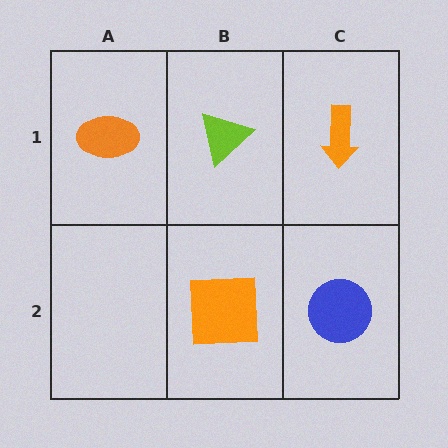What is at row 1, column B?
A lime triangle.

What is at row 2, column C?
A blue circle.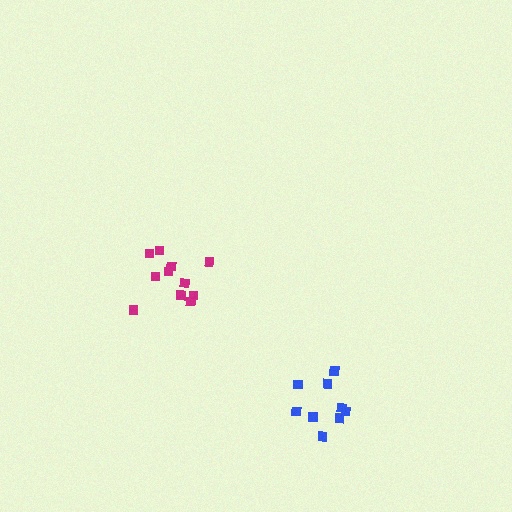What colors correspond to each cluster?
The clusters are colored: blue, magenta.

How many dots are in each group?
Group 1: 9 dots, Group 2: 11 dots (20 total).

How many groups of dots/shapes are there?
There are 2 groups.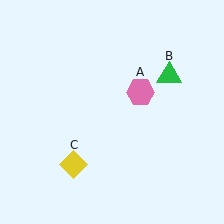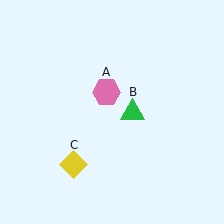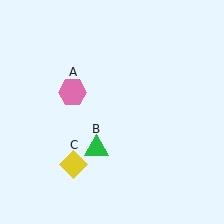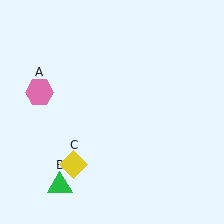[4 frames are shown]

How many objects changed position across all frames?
2 objects changed position: pink hexagon (object A), green triangle (object B).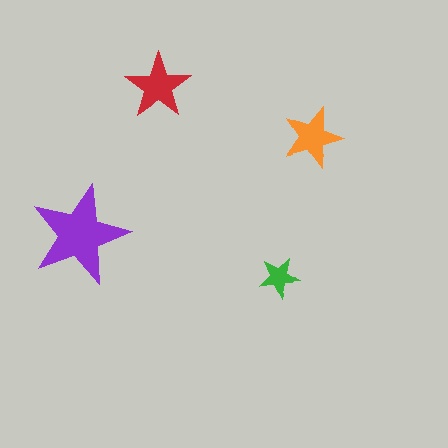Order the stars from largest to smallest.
the purple one, the red one, the orange one, the green one.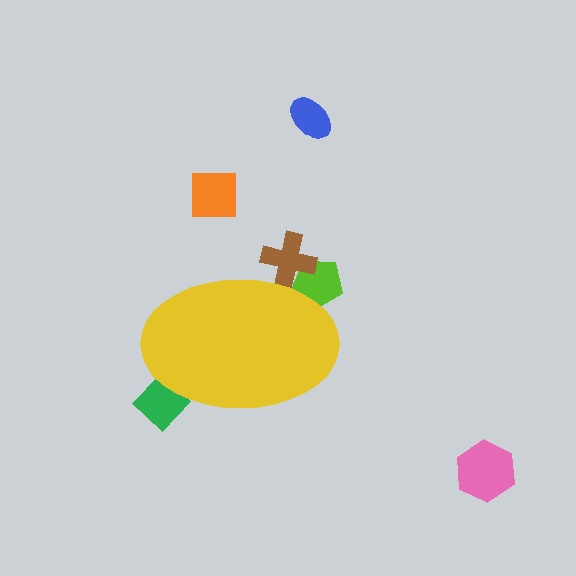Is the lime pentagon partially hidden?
Yes, the lime pentagon is partially hidden behind the yellow ellipse.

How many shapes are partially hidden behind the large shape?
3 shapes are partially hidden.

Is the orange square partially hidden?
No, the orange square is fully visible.